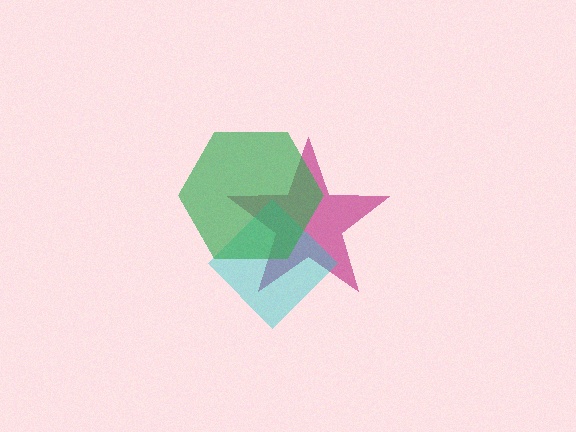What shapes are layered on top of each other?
The layered shapes are: a magenta star, a cyan diamond, a green hexagon.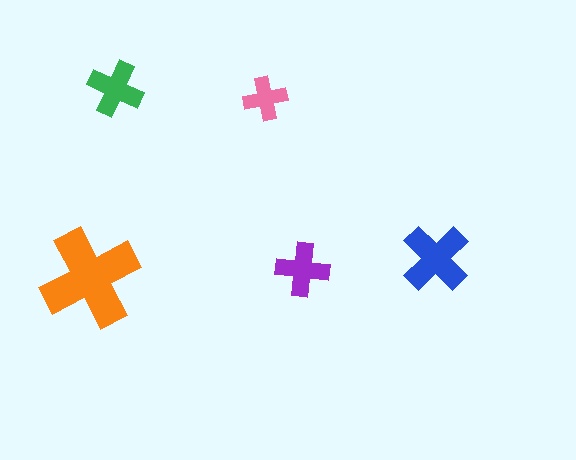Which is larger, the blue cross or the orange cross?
The orange one.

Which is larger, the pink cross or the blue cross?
The blue one.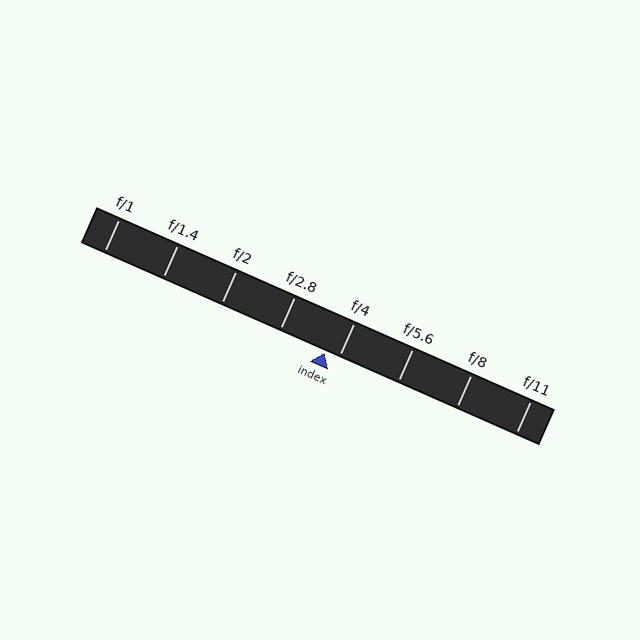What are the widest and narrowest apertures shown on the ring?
The widest aperture shown is f/1 and the narrowest is f/11.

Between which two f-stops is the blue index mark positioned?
The index mark is between f/2.8 and f/4.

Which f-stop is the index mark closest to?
The index mark is closest to f/4.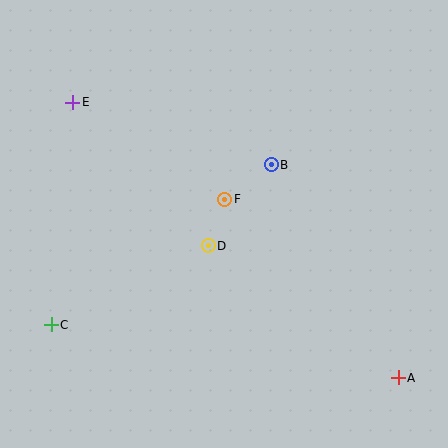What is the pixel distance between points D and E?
The distance between D and E is 197 pixels.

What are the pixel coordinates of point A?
Point A is at (398, 378).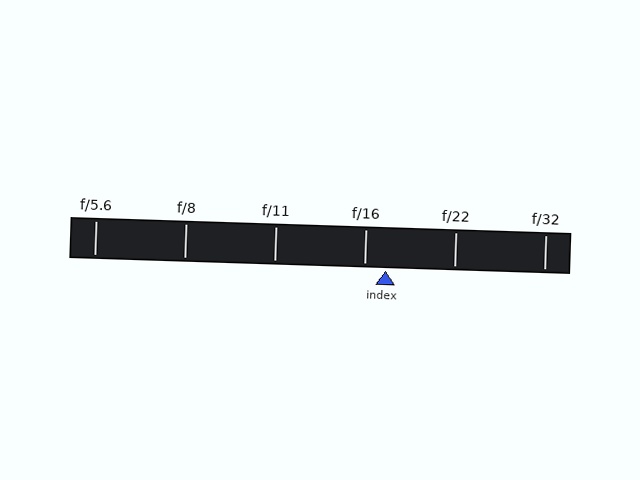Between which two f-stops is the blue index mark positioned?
The index mark is between f/16 and f/22.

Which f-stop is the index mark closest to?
The index mark is closest to f/16.